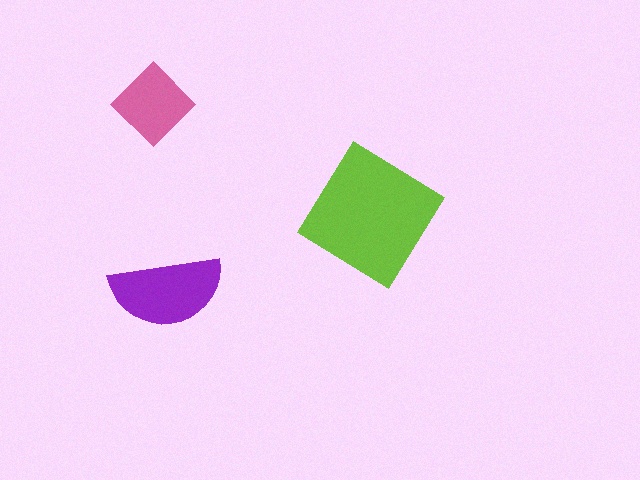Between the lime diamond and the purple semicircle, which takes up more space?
The lime diamond.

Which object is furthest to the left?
The pink diamond is leftmost.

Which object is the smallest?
The pink diamond.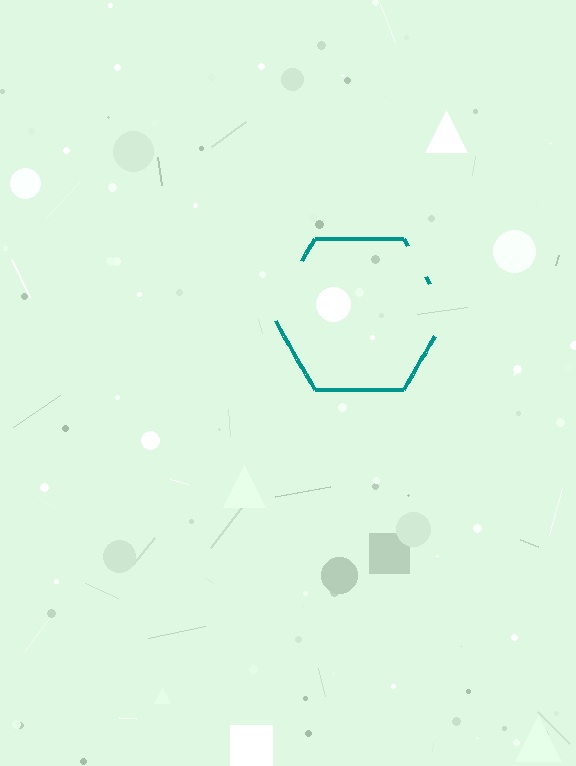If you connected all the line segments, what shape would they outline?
They would outline a hexagon.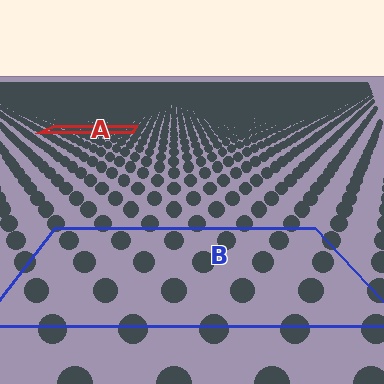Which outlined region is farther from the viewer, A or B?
Region A is farther from the viewer — the texture elements inside it appear smaller and more densely packed.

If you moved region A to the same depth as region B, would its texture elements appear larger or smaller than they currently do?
They would appear larger. At a closer depth, the same texture elements are projected at a bigger on-screen size.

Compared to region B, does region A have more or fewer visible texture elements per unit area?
Region A has more texture elements per unit area — they are packed more densely because it is farther away.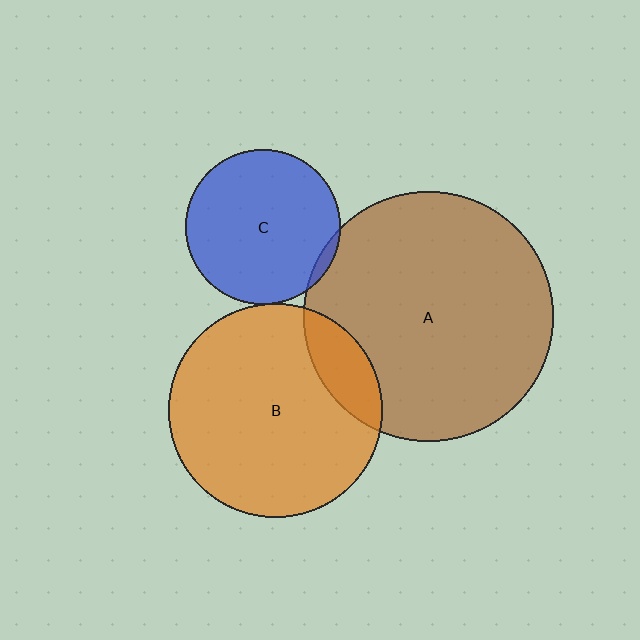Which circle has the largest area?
Circle A (brown).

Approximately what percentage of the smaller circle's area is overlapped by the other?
Approximately 15%.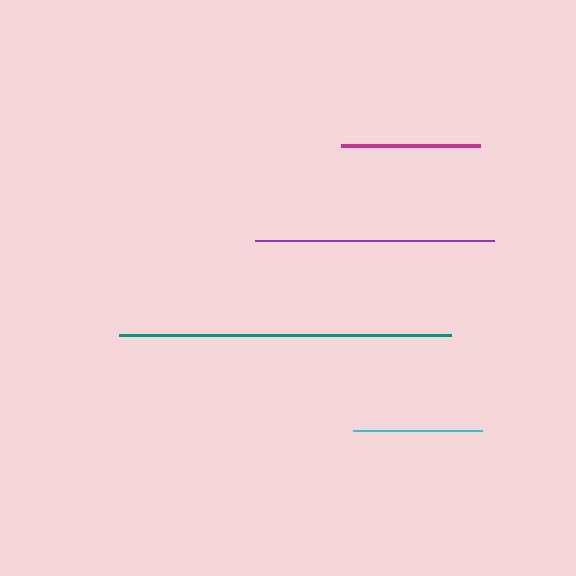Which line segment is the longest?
The teal line is the longest at approximately 333 pixels.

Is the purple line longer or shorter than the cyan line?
The purple line is longer than the cyan line.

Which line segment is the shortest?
The cyan line is the shortest at approximately 128 pixels.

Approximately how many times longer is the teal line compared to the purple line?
The teal line is approximately 1.4 times the length of the purple line.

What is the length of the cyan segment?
The cyan segment is approximately 128 pixels long.